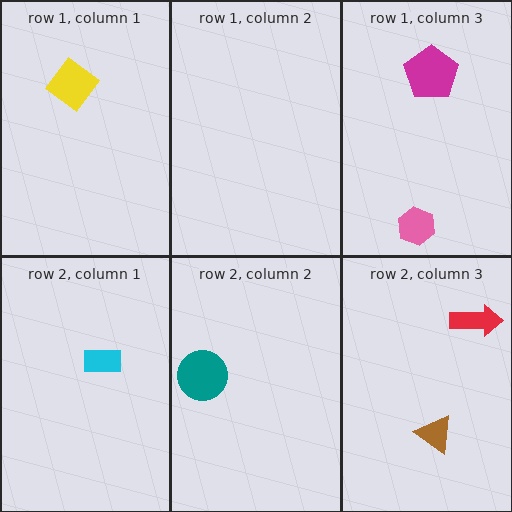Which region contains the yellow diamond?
The row 1, column 1 region.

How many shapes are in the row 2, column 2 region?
1.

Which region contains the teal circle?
The row 2, column 2 region.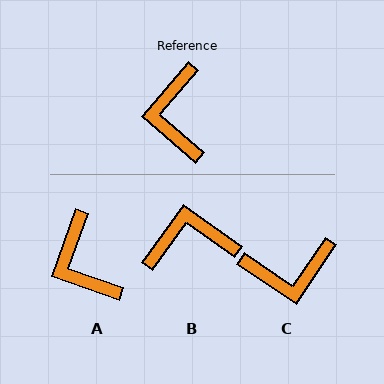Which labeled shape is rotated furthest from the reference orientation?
C, about 97 degrees away.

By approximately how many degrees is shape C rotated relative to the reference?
Approximately 97 degrees counter-clockwise.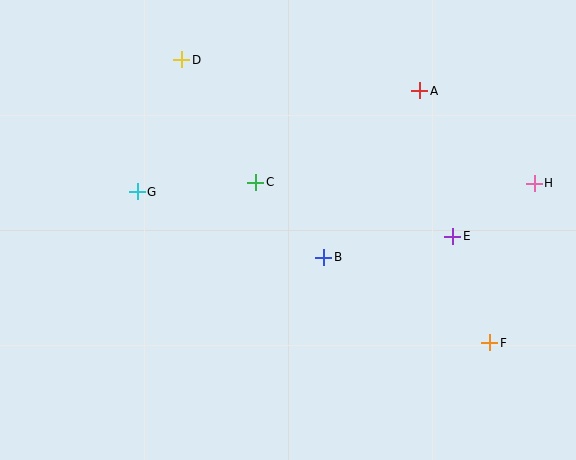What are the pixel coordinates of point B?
Point B is at (324, 257).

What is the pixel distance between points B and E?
The distance between B and E is 131 pixels.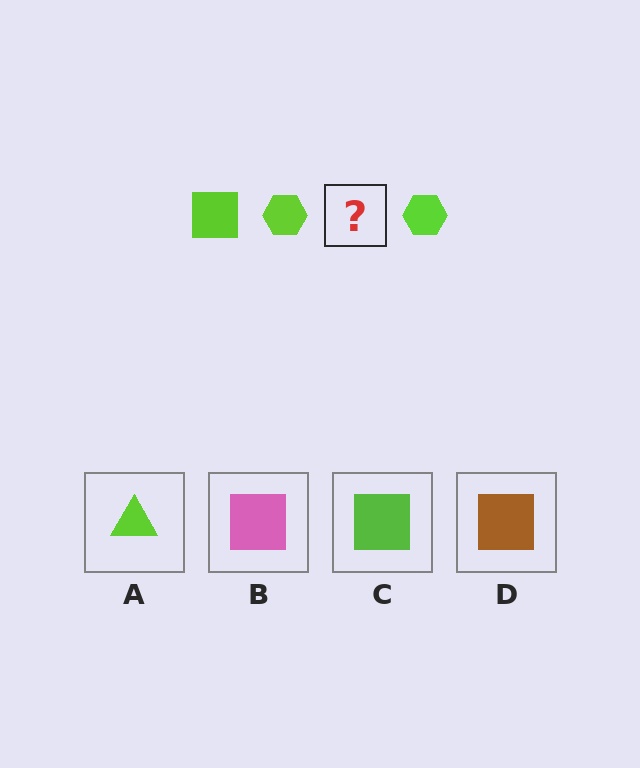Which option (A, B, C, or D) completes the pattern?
C.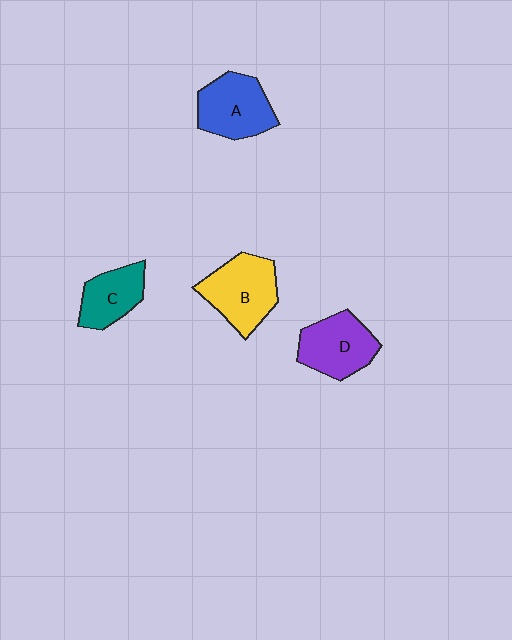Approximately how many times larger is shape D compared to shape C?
Approximately 1.2 times.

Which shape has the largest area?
Shape B (yellow).